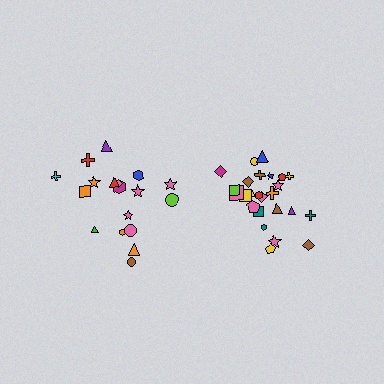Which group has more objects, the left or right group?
The right group.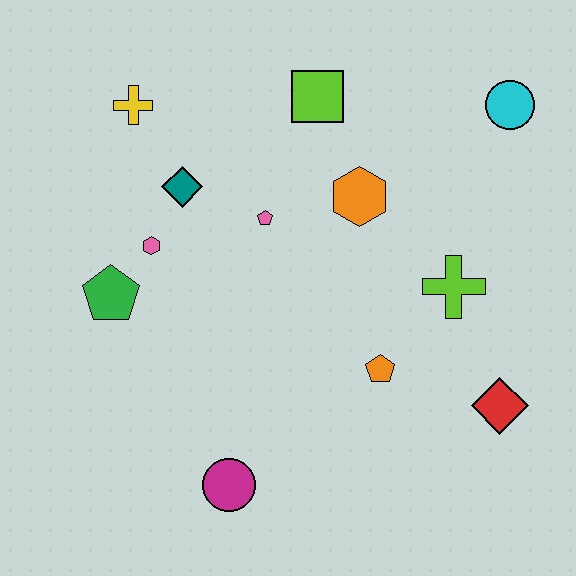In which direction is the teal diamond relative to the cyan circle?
The teal diamond is to the left of the cyan circle.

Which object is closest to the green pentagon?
The pink hexagon is closest to the green pentagon.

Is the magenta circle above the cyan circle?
No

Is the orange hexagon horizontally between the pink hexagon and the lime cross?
Yes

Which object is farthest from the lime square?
The magenta circle is farthest from the lime square.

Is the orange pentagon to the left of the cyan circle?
Yes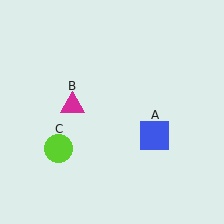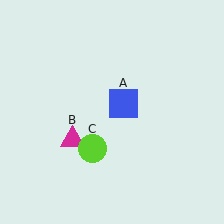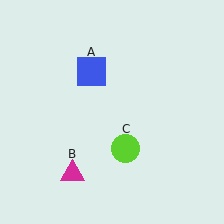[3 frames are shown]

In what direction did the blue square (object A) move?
The blue square (object A) moved up and to the left.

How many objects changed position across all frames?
3 objects changed position: blue square (object A), magenta triangle (object B), lime circle (object C).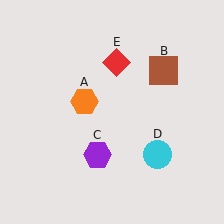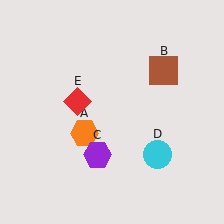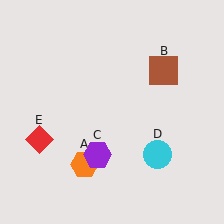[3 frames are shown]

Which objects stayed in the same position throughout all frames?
Brown square (object B) and purple hexagon (object C) and cyan circle (object D) remained stationary.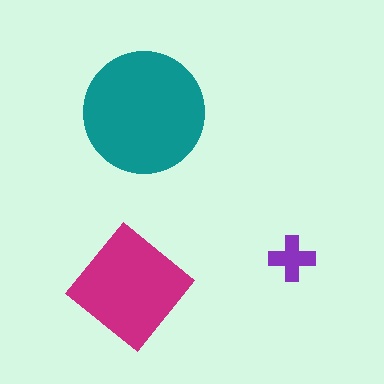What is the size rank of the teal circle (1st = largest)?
1st.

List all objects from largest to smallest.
The teal circle, the magenta diamond, the purple cross.